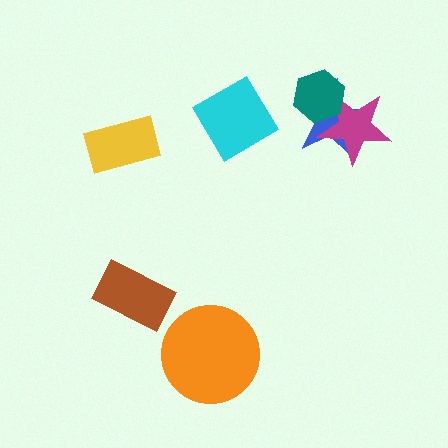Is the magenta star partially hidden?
Yes, it is partially covered by another shape.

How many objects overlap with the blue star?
2 objects overlap with the blue star.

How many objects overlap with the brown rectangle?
0 objects overlap with the brown rectangle.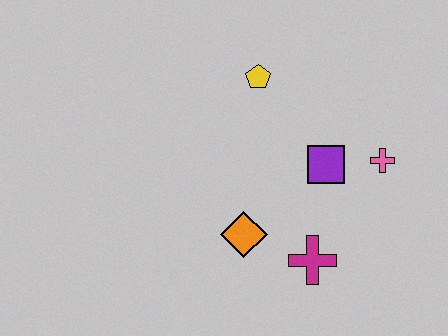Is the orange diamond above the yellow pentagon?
No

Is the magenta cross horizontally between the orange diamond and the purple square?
Yes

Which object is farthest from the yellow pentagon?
The magenta cross is farthest from the yellow pentagon.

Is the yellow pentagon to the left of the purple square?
Yes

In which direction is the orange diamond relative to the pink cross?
The orange diamond is to the left of the pink cross.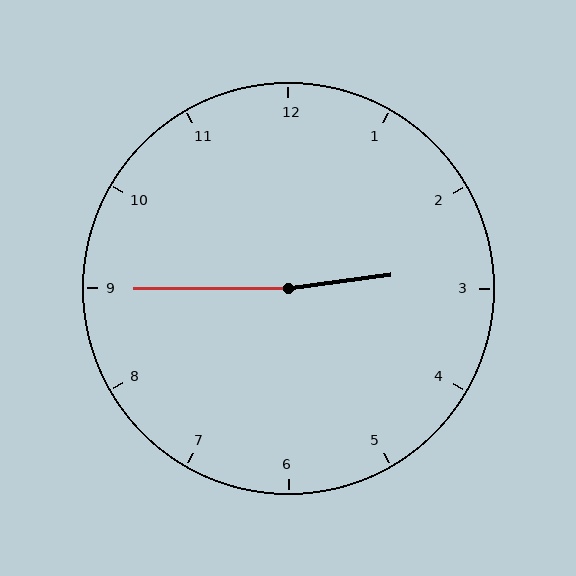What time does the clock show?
2:45.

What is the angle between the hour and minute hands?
Approximately 172 degrees.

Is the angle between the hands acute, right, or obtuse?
It is obtuse.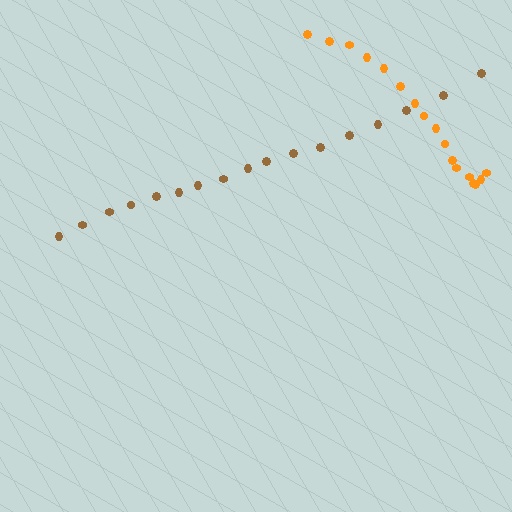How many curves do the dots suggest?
There are 2 distinct paths.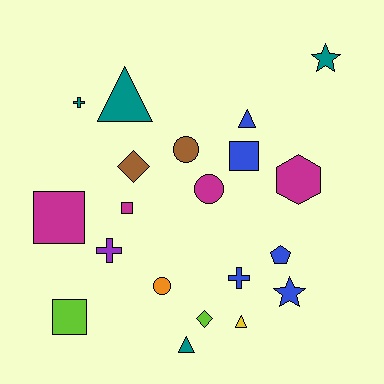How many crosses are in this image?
There are 3 crosses.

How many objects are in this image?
There are 20 objects.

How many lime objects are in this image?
There are 2 lime objects.